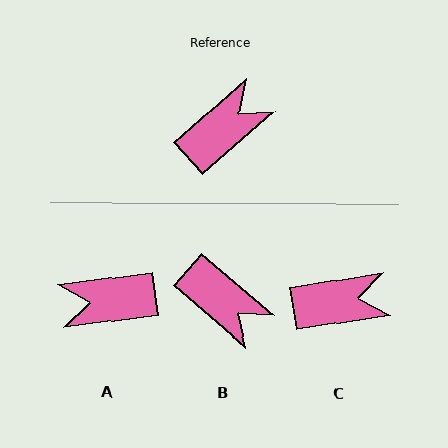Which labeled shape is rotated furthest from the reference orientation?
A, about 146 degrees away.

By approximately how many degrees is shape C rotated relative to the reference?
Approximately 32 degrees clockwise.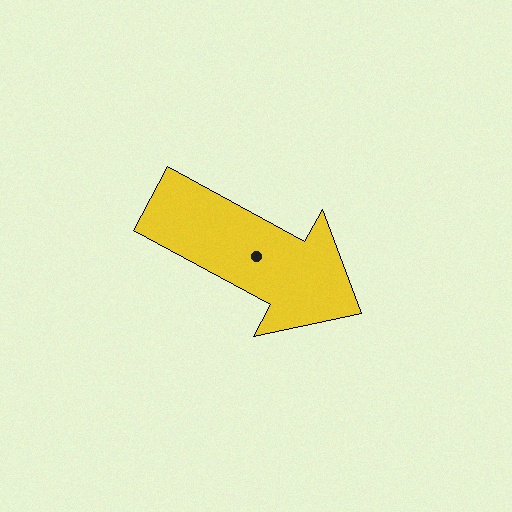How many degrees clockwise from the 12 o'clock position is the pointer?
Approximately 119 degrees.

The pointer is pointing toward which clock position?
Roughly 4 o'clock.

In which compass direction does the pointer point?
Southeast.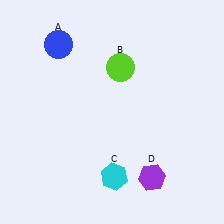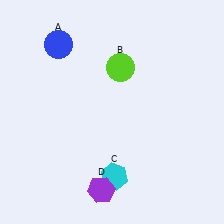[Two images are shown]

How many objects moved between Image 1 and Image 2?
1 object moved between the two images.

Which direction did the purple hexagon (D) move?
The purple hexagon (D) moved left.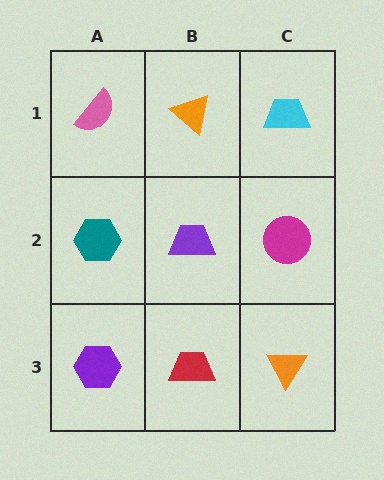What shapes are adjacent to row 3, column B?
A purple trapezoid (row 2, column B), a purple hexagon (row 3, column A), an orange triangle (row 3, column C).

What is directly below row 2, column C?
An orange triangle.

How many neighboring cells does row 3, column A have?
2.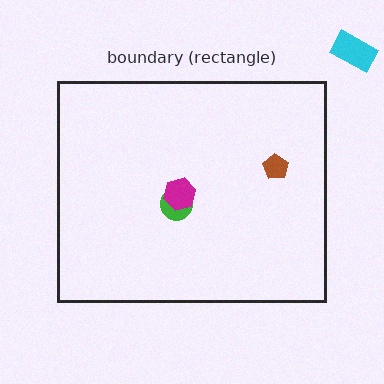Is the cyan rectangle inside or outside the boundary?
Outside.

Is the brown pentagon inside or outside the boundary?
Inside.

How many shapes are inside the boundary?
3 inside, 1 outside.